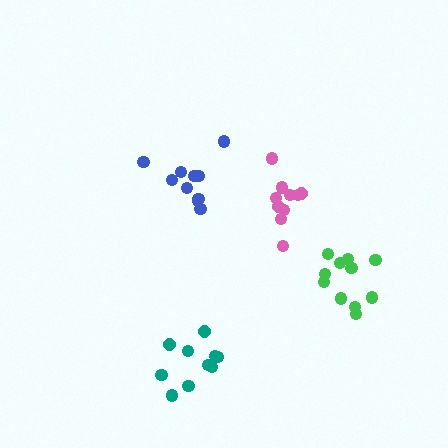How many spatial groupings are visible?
There are 4 spatial groupings.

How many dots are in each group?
Group 1: 10 dots, Group 2: 11 dots, Group 3: 10 dots, Group 4: 10 dots (41 total).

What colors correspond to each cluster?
The clusters are colored: teal, green, blue, pink.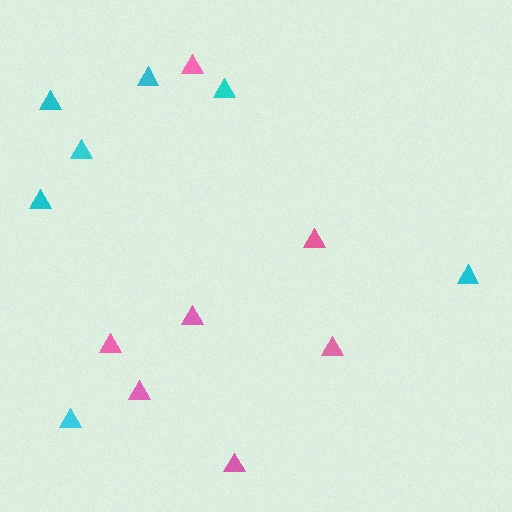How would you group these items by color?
There are 2 groups: one group of cyan triangles (7) and one group of pink triangles (7).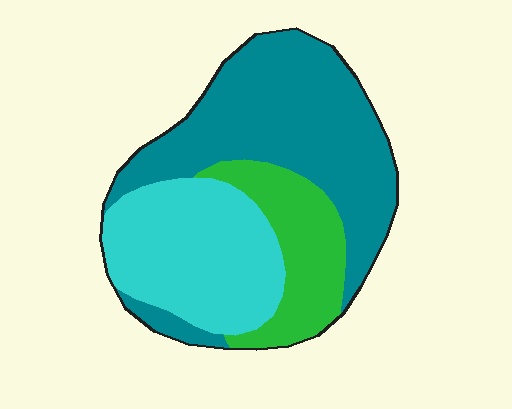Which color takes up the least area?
Green, at roughly 20%.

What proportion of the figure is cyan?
Cyan takes up between a quarter and a half of the figure.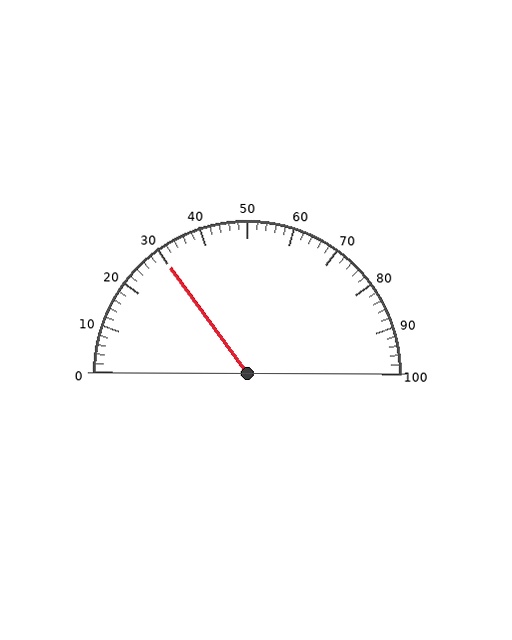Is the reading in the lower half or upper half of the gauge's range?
The reading is in the lower half of the range (0 to 100).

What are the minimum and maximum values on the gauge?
The gauge ranges from 0 to 100.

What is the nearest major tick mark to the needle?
The nearest major tick mark is 30.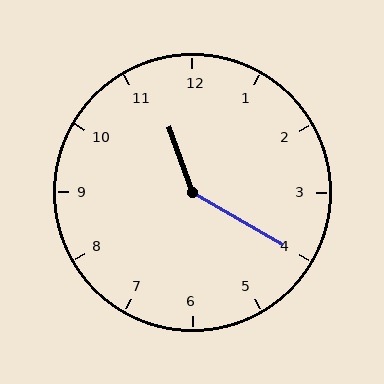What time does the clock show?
11:20.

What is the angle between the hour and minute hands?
Approximately 140 degrees.